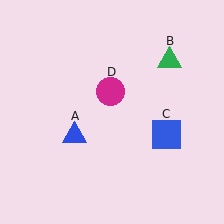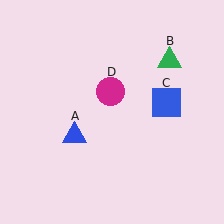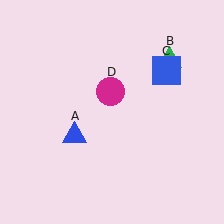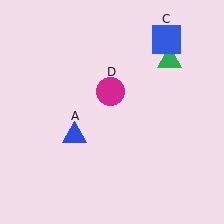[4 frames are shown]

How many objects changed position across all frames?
1 object changed position: blue square (object C).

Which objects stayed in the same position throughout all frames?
Blue triangle (object A) and green triangle (object B) and magenta circle (object D) remained stationary.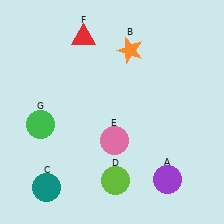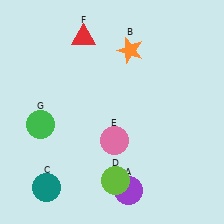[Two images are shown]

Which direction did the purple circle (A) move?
The purple circle (A) moved left.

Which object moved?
The purple circle (A) moved left.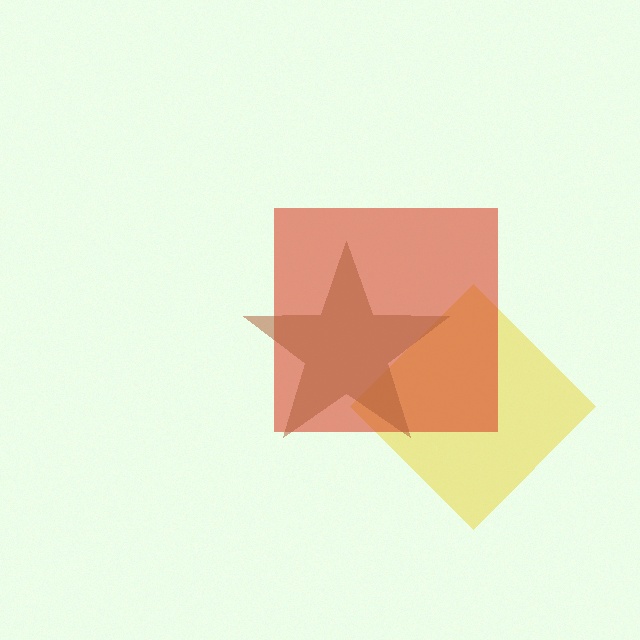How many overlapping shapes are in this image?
There are 3 overlapping shapes in the image.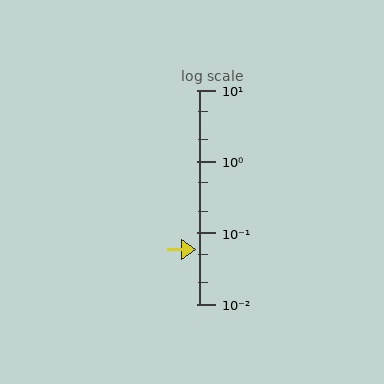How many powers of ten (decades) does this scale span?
The scale spans 3 decades, from 0.01 to 10.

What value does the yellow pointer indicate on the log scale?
The pointer indicates approximately 0.058.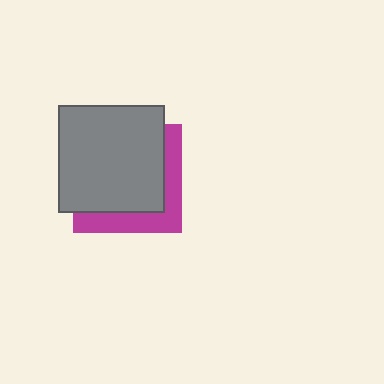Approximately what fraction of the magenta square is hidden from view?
Roughly 70% of the magenta square is hidden behind the gray square.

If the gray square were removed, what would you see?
You would see the complete magenta square.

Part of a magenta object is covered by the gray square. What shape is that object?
It is a square.